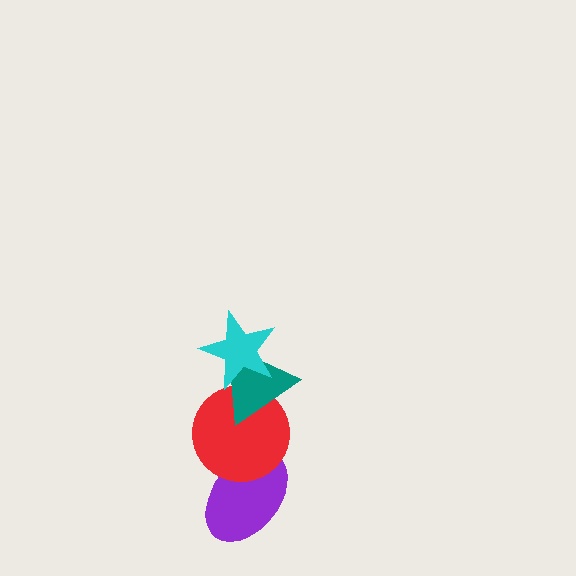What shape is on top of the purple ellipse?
The red circle is on top of the purple ellipse.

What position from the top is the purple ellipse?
The purple ellipse is 4th from the top.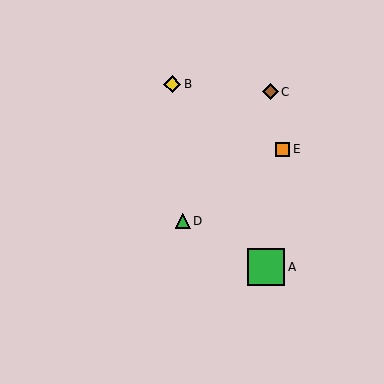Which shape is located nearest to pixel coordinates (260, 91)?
The brown diamond (labeled C) at (270, 92) is nearest to that location.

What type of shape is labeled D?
Shape D is a green triangle.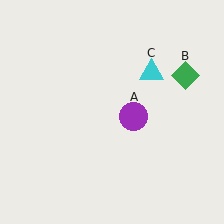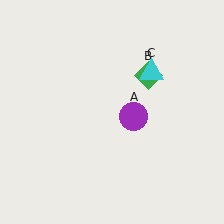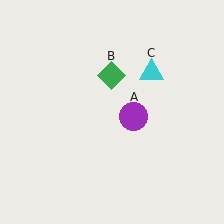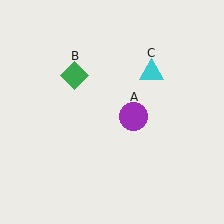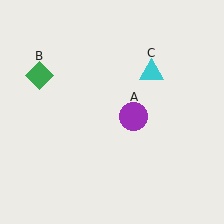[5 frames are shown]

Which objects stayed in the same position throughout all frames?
Purple circle (object A) and cyan triangle (object C) remained stationary.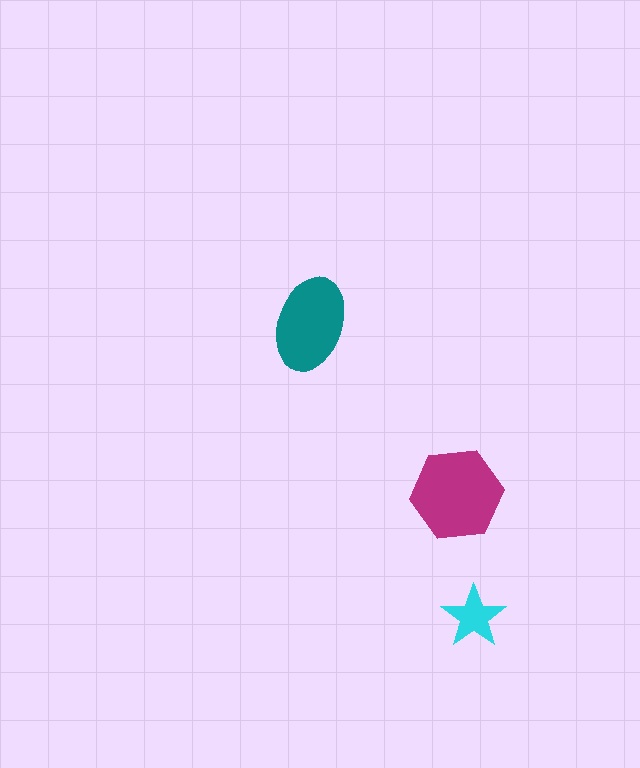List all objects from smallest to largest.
The cyan star, the teal ellipse, the magenta hexagon.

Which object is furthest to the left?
The teal ellipse is leftmost.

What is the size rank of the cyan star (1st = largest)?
3rd.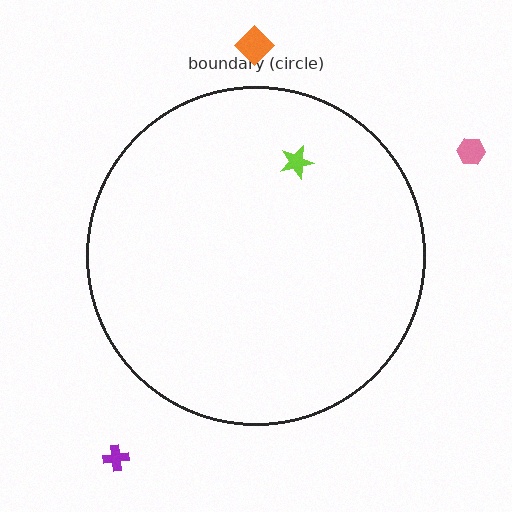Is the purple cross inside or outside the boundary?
Outside.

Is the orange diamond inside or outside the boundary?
Outside.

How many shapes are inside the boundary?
1 inside, 3 outside.